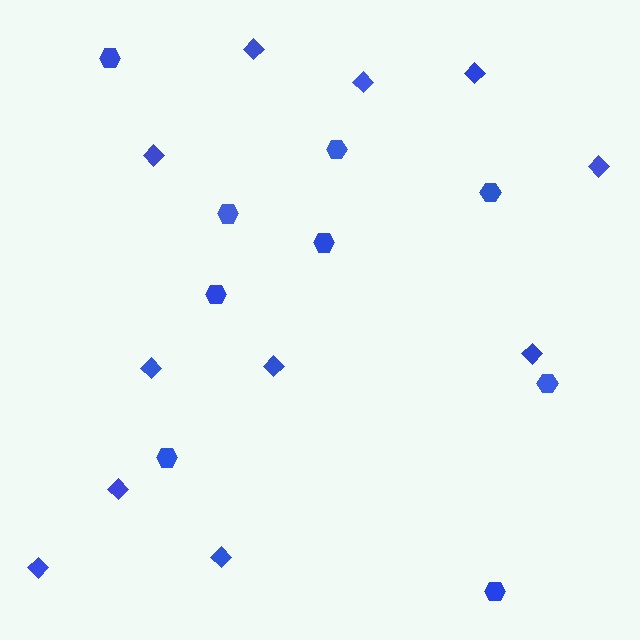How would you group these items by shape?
There are 2 groups: one group of diamonds (11) and one group of hexagons (9).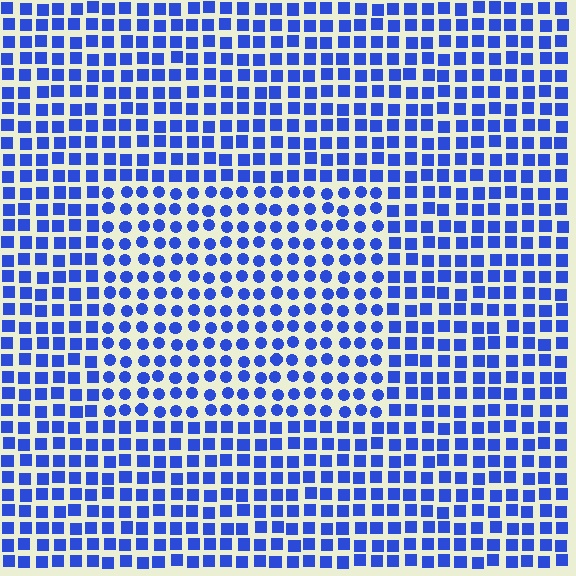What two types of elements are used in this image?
The image uses circles inside the rectangle region and squares outside it.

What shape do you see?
I see a rectangle.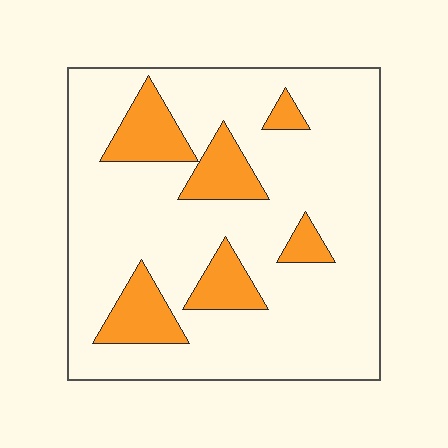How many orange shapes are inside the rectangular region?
6.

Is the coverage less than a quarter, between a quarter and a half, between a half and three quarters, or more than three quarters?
Less than a quarter.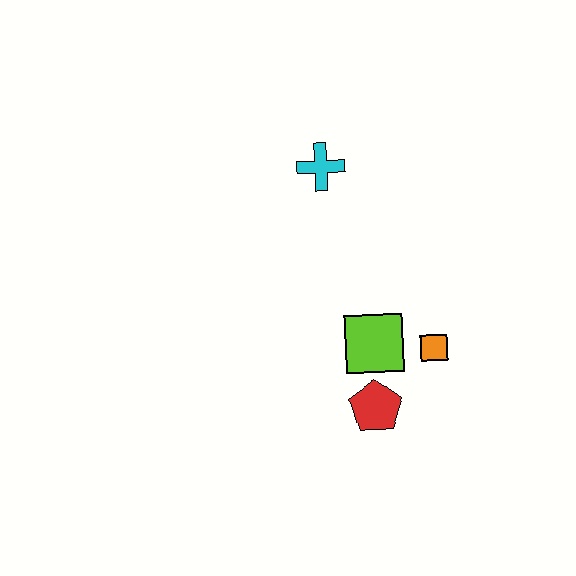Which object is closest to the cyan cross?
The lime square is closest to the cyan cross.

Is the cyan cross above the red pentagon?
Yes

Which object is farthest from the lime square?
The cyan cross is farthest from the lime square.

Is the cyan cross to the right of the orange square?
No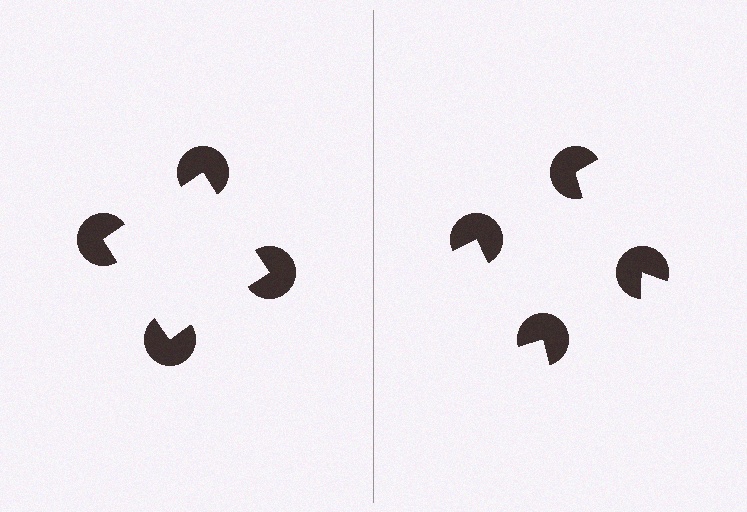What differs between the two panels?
The pac-man discs are positioned identically on both sides; only the wedge orientations differ. On the left they align to a square; on the right they are misaligned.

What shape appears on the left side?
An illusory square.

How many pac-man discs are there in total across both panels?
8 — 4 on each side.